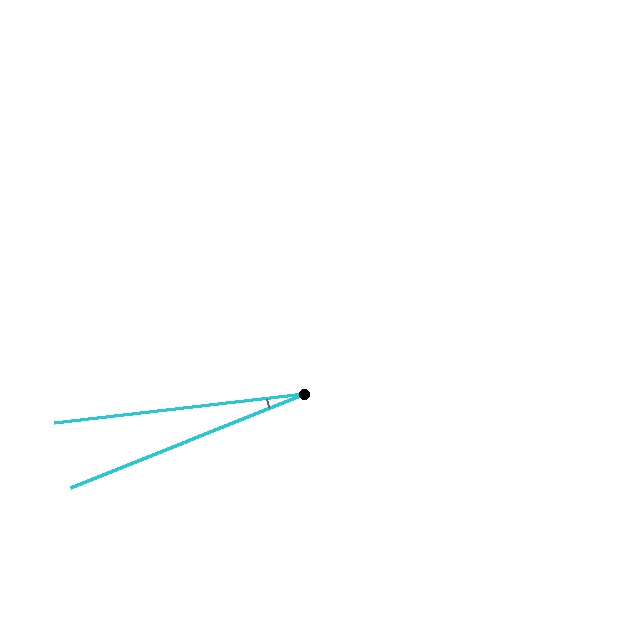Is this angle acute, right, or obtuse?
It is acute.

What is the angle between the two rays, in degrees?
Approximately 15 degrees.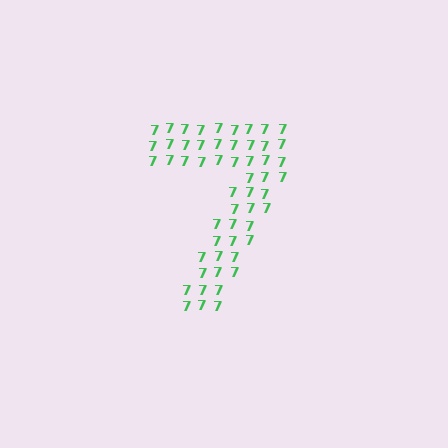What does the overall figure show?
The overall figure shows the digit 7.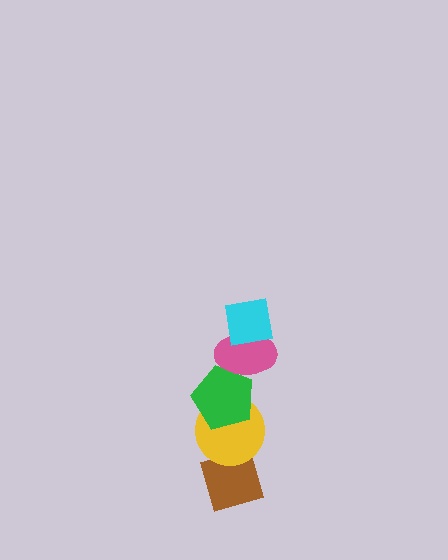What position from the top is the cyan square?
The cyan square is 1st from the top.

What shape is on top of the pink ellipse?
The cyan square is on top of the pink ellipse.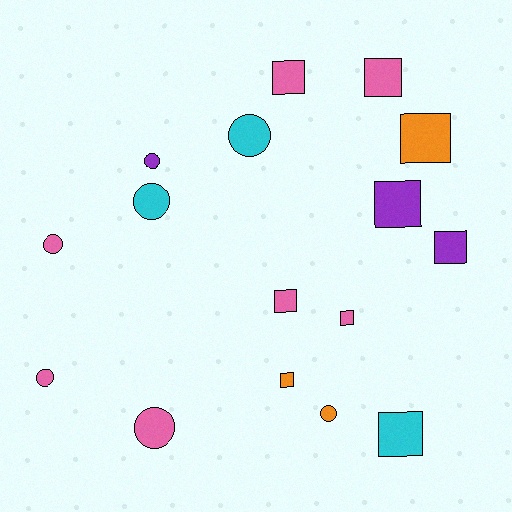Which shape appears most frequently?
Square, with 9 objects.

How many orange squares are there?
There are 2 orange squares.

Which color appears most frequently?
Pink, with 7 objects.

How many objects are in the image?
There are 16 objects.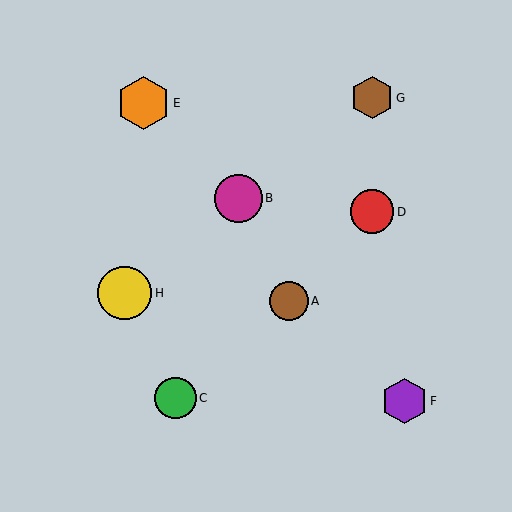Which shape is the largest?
The yellow circle (labeled H) is the largest.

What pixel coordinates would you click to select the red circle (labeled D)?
Click at (372, 212) to select the red circle D.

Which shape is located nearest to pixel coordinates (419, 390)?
The purple hexagon (labeled F) at (404, 401) is nearest to that location.